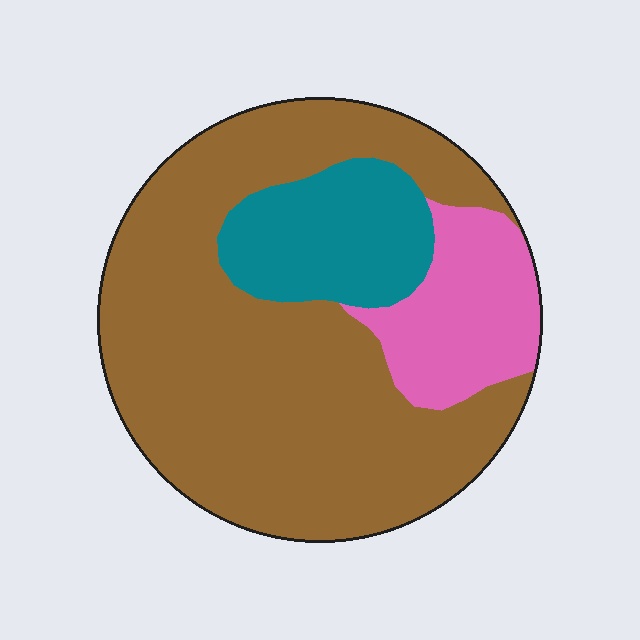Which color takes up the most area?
Brown, at roughly 70%.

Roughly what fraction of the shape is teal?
Teal takes up about one sixth (1/6) of the shape.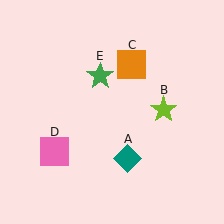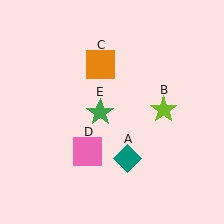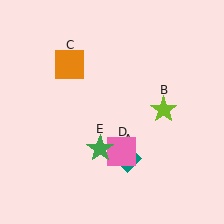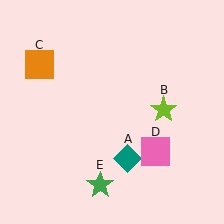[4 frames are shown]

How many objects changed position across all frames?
3 objects changed position: orange square (object C), pink square (object D), green star (object E).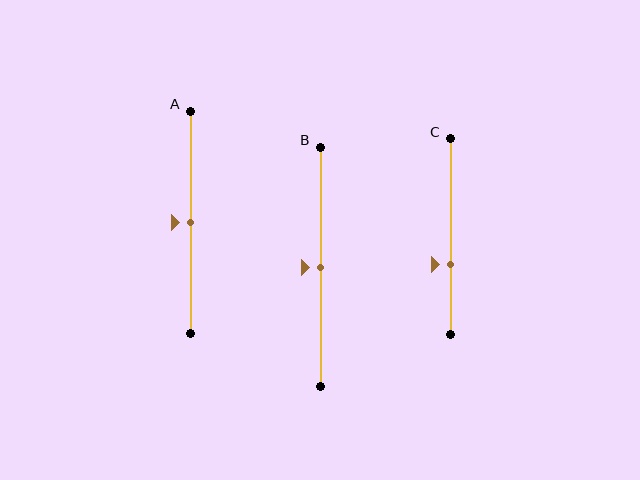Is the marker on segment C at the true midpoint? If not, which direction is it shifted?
No, the marker on segment C is shifted downward by about 14% of the segment length.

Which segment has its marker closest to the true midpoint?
Segment A has its marker closest to the true midpoint.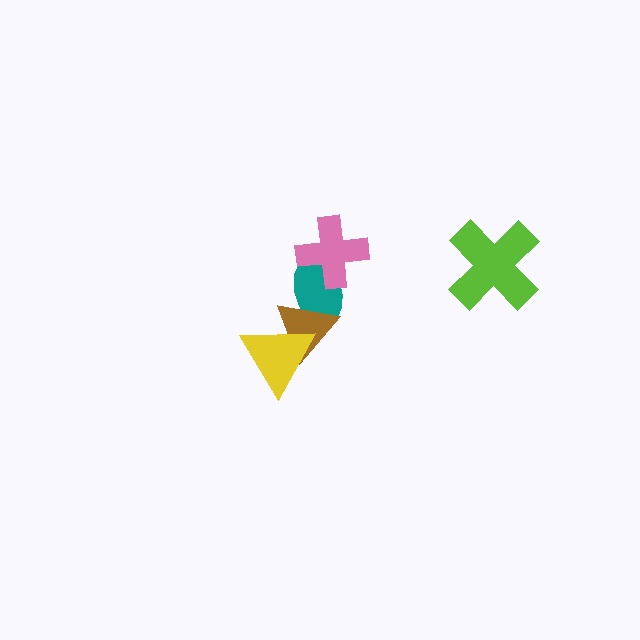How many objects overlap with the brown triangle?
2 objects overlap with the brown triangle.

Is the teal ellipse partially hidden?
Yes, it is partially covered by another shape.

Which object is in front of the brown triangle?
The yellow triangle is in front of the brown triangle.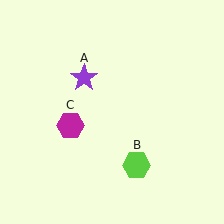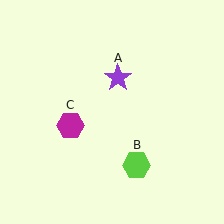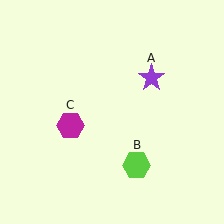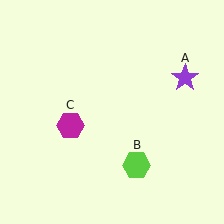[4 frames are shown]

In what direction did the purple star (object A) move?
The purple star (object A) moved right.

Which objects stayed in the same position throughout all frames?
Lime hexagon (object B) and magenta hexagon (object C) remained stationary.